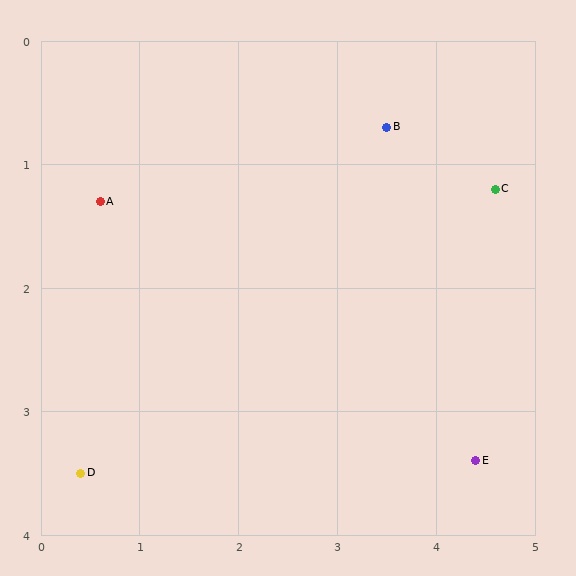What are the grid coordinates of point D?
Point D is at approximately (0.4, 3.5).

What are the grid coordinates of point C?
Point C is at approximately (4.6, 1.2).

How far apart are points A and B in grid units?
Points A and B are about 3.0 grid units apart.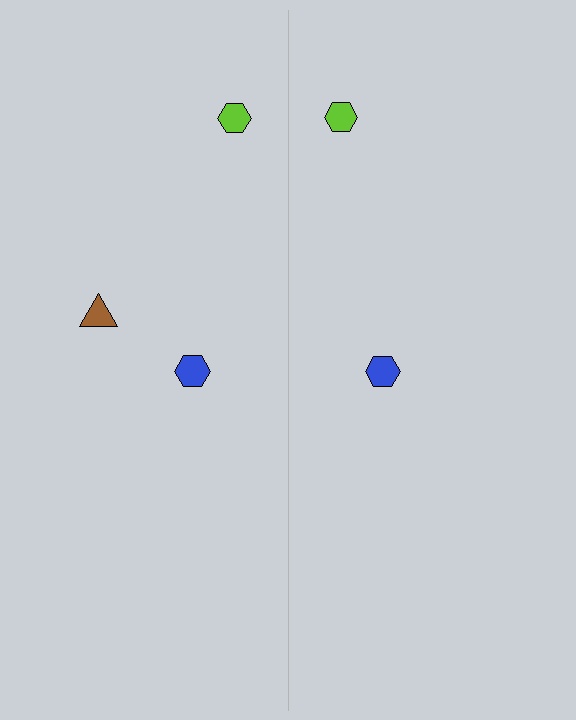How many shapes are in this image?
There are 5 shapes in this image.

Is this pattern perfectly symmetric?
No, the pattern is not perfectly symmetric. A brown triangle is missing from the right side.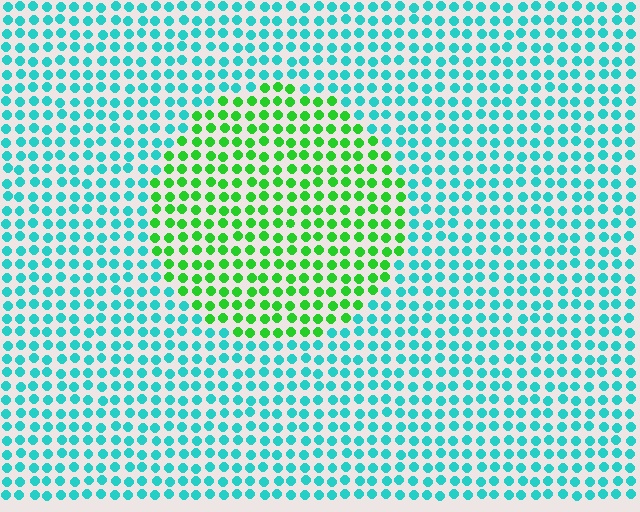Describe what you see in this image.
The image is filled with small cyan elements in a uniform arrangement. A circle-shaped region is visible where the elements are tinted to a slightly different hue, forming a subtle color boundary.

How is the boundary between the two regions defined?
The boundary is defined purely by a slight shift in hue (about 56 degrees). Spacing, size, and orientation are identical on both sides.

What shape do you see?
I see a circle.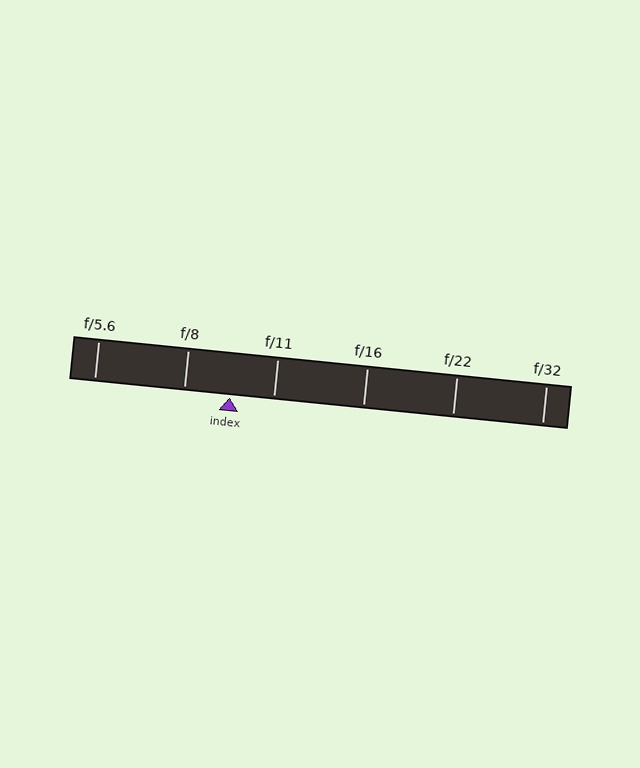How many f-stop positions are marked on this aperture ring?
There are 6 f-stop positions marked.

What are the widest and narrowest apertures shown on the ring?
The widest aperture shown is f/5.6 and the narrowest is f/32.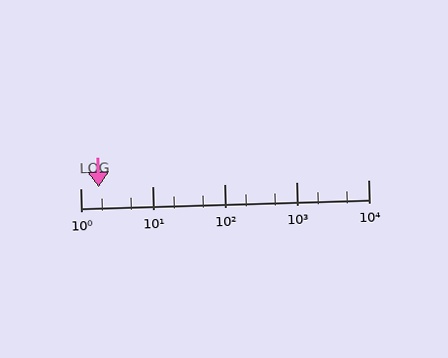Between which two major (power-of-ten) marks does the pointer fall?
The pointer is between 1 and 10.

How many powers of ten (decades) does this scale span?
The scale spans 4 decades, from 1 to 10000.